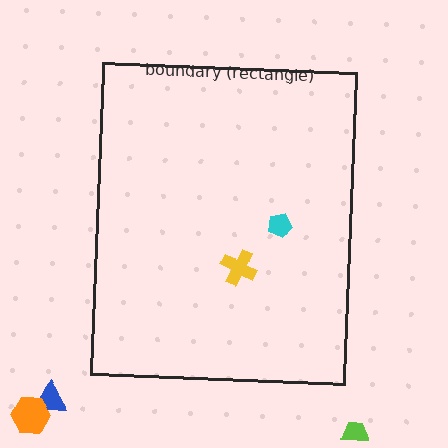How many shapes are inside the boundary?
2 inside, 3 outside.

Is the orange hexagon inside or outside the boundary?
Outside.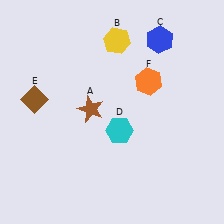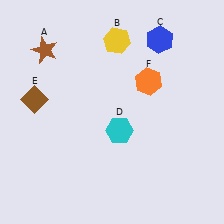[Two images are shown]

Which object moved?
The brown star (A) moved up.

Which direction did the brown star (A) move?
The brown star (A) moved up.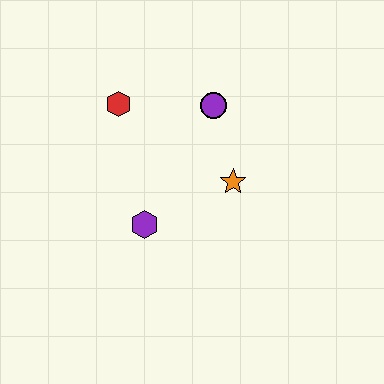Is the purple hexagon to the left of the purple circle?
Yes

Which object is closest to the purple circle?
The orange star is closest to the purple circle.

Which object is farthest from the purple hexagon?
The purple circle is farthest from the purple hexagon.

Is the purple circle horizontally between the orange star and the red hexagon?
Yes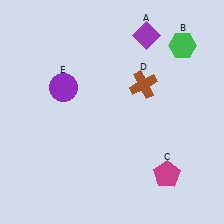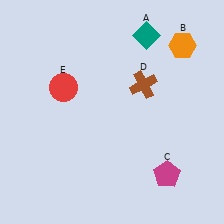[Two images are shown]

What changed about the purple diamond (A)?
In Image 1, A is purple. In Image 2, it changed to teal.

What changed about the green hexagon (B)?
In Image 1, B is green. In Image 2, it changed to orange.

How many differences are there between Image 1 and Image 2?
There are 3 differences between the two images.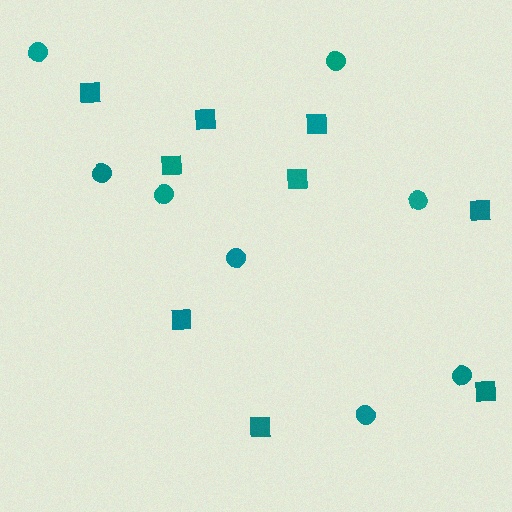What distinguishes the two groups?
There are 2 groups: one group of squares (9) and one group of circles (8).